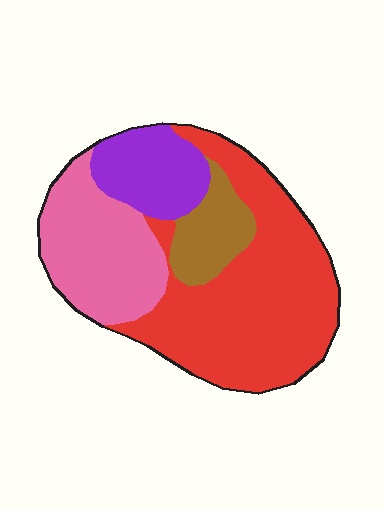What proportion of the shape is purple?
Purple takes up about one sixth (1/6) of the shape.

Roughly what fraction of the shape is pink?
Pink covers 25% of the shape.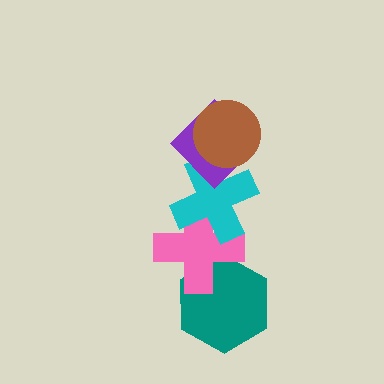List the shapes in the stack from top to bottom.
From top to bottom: the brown circle, the purple diamond, the cyan cross, the pink cross, the teal hexagon.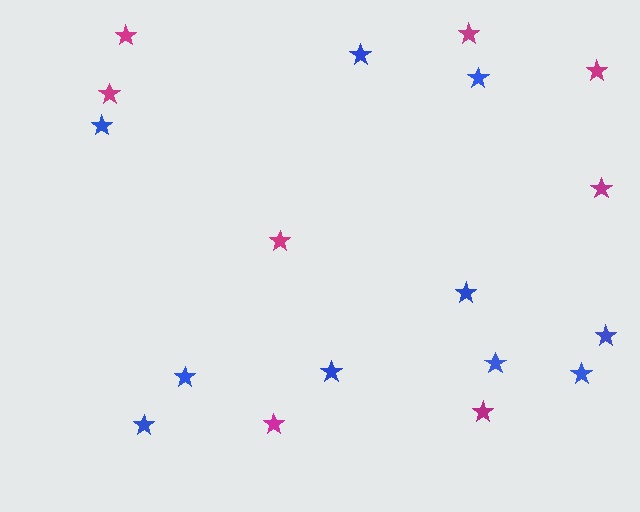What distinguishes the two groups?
There are 2 groups: one group of blue stars (10) and one group of magenta stars (8).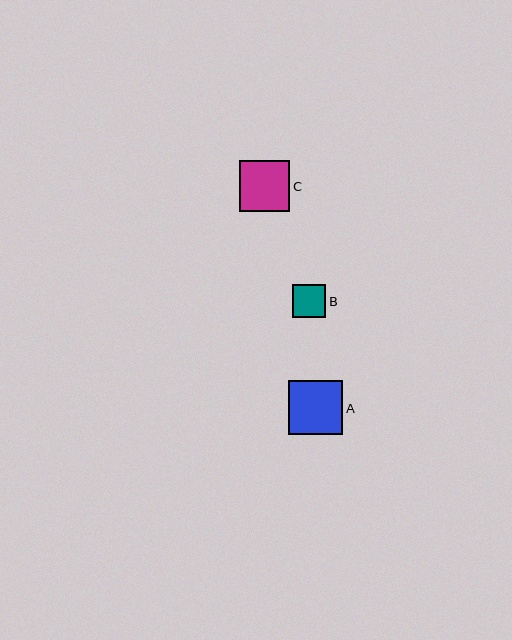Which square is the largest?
Square A is the largest with a size of approximately 54 pixels.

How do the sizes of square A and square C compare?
Square A and square C are approximately the same size.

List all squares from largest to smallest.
From largest to smallest: A, C, B.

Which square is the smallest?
Square B is the smallest with a size of approximately 33 pixels.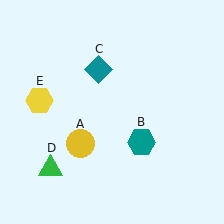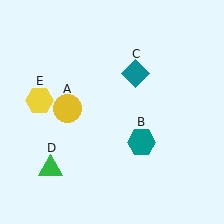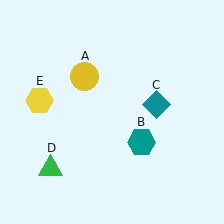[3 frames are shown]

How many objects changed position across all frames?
2 objects changed position: yellow circle (object A), teal diamond (object C).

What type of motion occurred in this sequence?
The yellow circle (object A), teal diamond (object C) rotated clockwise around the center of the scene.